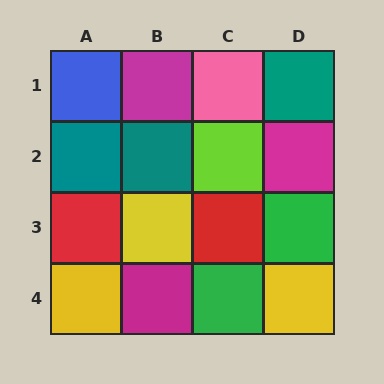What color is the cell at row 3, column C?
Red.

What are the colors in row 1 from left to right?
Blue, magenta, pink, teal.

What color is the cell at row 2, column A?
Teal.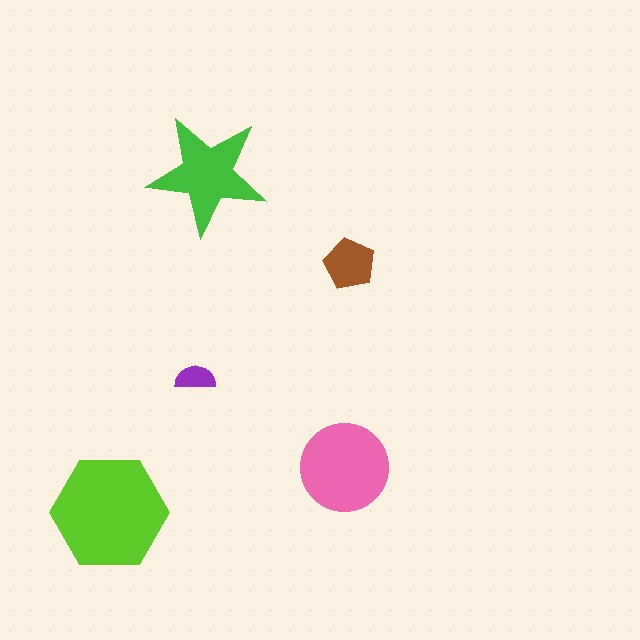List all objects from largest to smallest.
The lime hexagon, the pink circle, the green star, the brown pentagon, the purple semicircle.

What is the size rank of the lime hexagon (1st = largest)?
1st.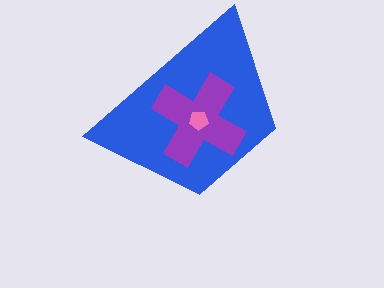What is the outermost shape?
The blue trapezoid.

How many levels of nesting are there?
3.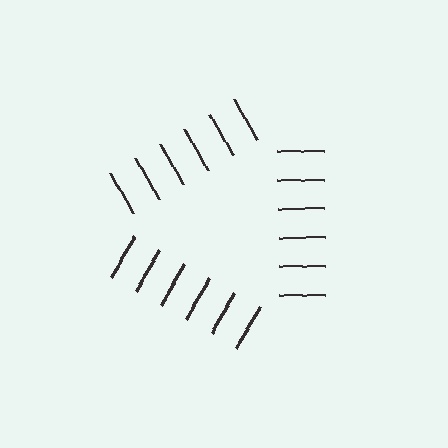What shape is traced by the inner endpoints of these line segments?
An illusory triangle — the line segments terminate on its edges but no continuous stroke is drawn.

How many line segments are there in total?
18 — 6 along each of the 3 edges.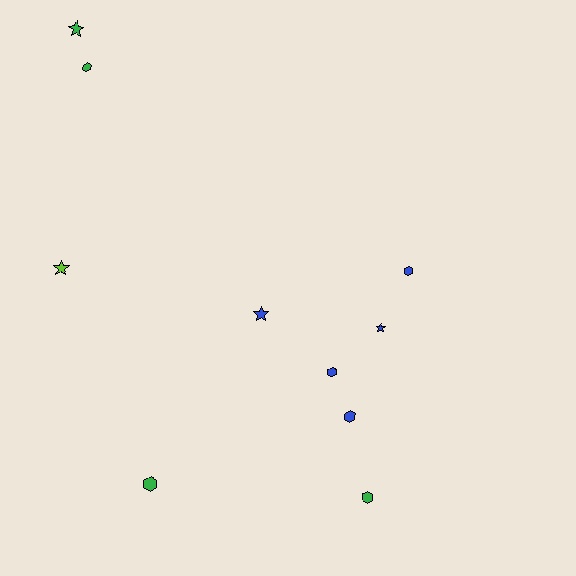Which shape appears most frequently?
Hexagon, with 6 objects.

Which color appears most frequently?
Blue, with 5 objects.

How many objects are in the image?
There are 10 objects.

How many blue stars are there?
There are 2 blue stars.